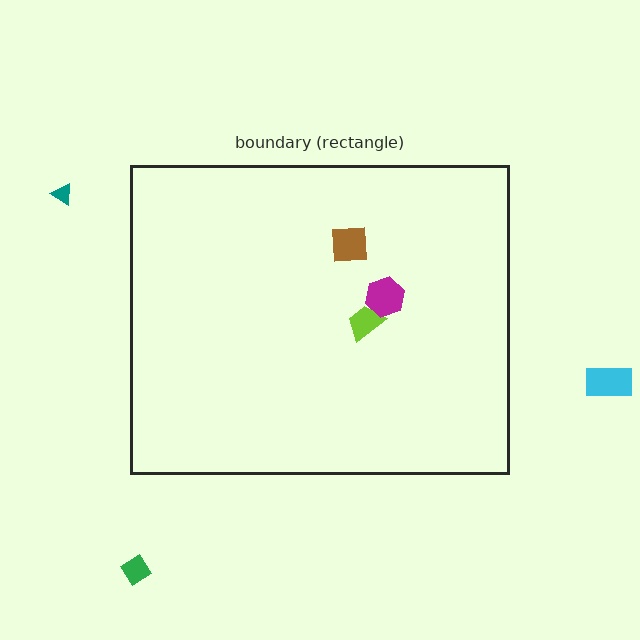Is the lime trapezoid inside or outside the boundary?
Inside.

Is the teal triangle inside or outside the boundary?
Outside.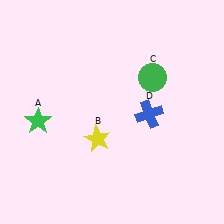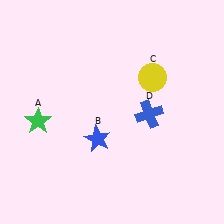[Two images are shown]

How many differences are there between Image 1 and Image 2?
There are 2 differences between the two images.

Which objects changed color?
B changed from yellow to blue. C changed from green to yellow.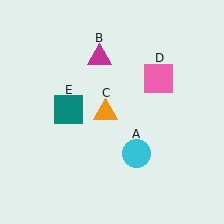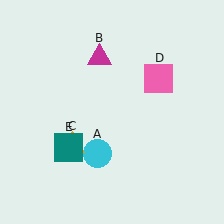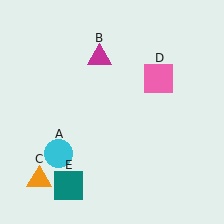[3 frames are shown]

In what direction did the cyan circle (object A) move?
The cyan circle (object A) moved left.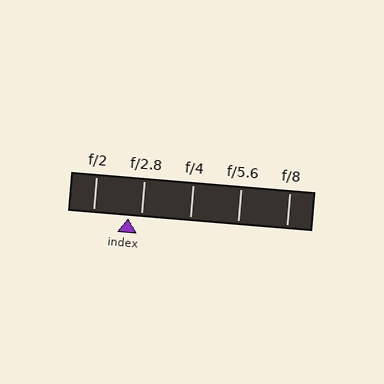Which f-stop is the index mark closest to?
The index mark is closest to f/2.8.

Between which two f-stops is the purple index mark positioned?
The index mark is between f/2 and f/2.8.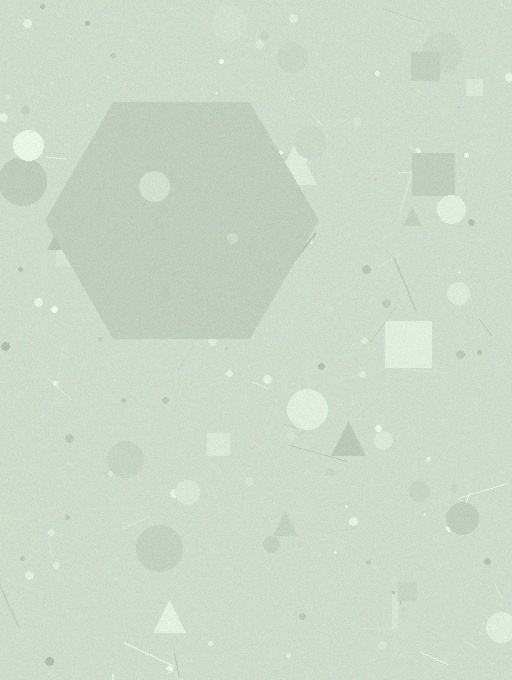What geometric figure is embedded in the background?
A hexagon is embedded in the background.